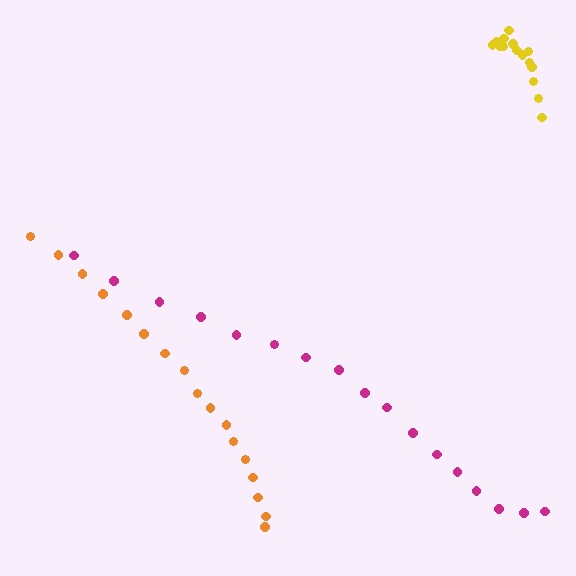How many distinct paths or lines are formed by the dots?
There are 3 distinct paths.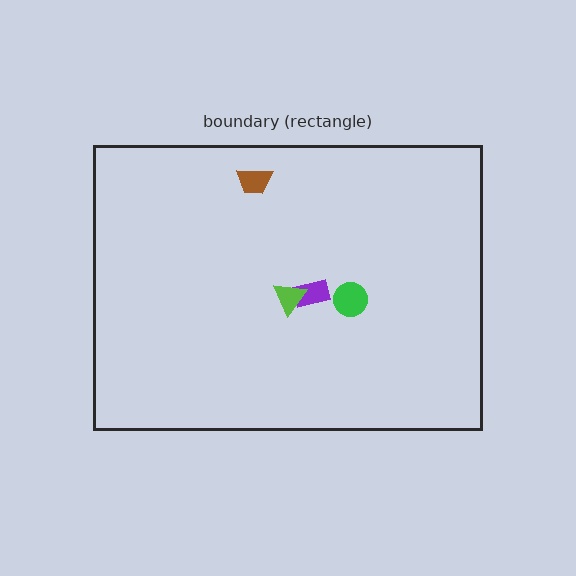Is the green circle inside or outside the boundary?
Inside.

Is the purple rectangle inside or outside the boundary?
Inside.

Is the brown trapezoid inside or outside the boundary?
Inside.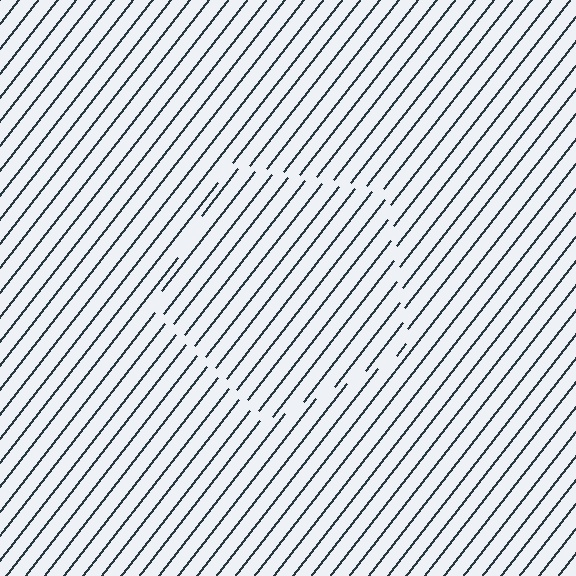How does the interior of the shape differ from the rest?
The interior of the shape contains the same grating, shifted by half a period — the contour is defined by the phase discontinuity where line-ends from the inner and outer gratings abut.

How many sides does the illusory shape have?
5 sides — the line-ends trace a pentagon.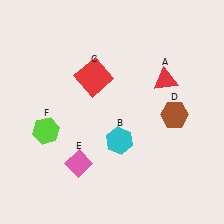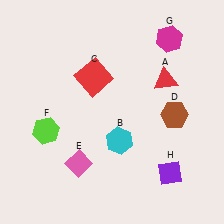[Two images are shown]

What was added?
A magenta hexagon (G), a purple diamond (H) were added in Image 2.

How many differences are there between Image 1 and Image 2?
There are 2 differences between the two images.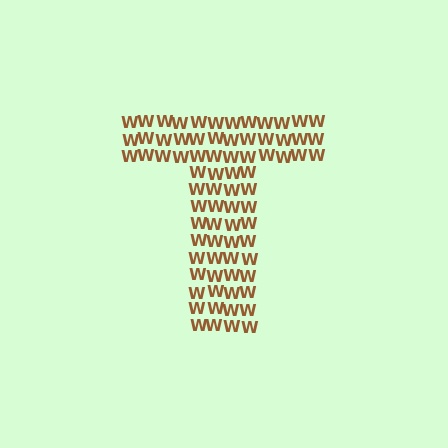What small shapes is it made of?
It is made of small letter W's.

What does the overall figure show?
The overall figure shows the letter T.